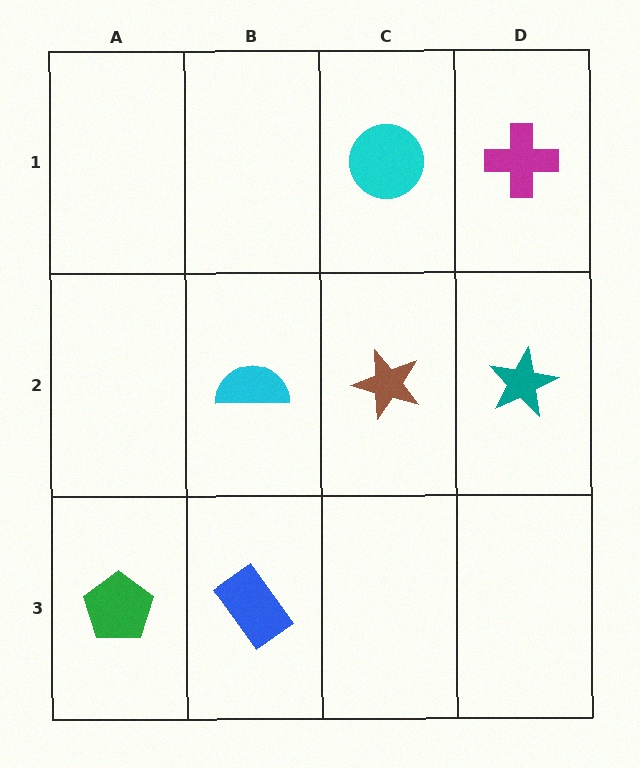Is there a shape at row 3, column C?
No, that cell is empty.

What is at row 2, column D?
A teal star.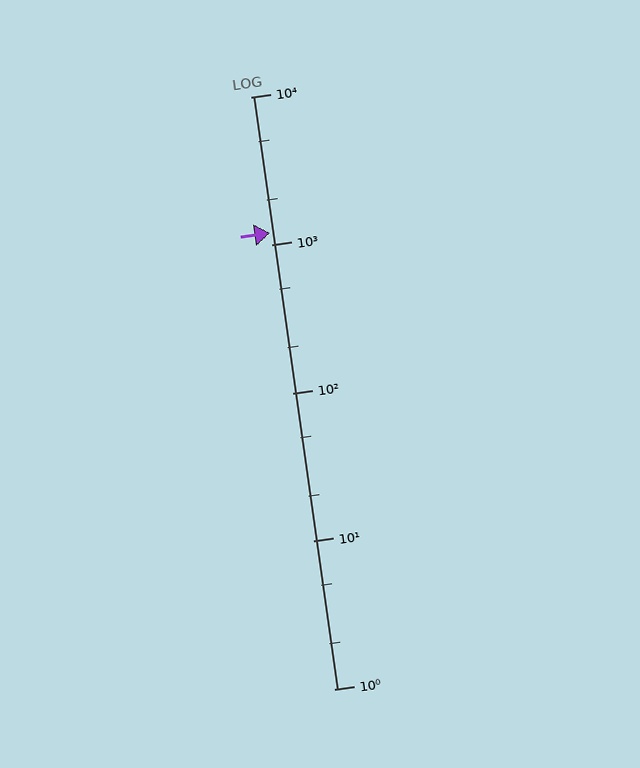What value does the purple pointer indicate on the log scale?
The pointer indicates approximately 1200.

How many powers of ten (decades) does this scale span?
The scale spans 4 decades, from 1 to 10000.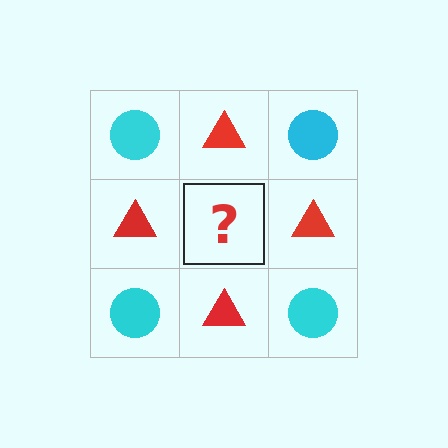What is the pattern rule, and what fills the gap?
The rule is that it alternates cyan circle and red triangle in a checkerboard pattern. The gap should be filled with a cyan circle.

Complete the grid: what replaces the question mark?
The question mark should be replaced with a cyan circle.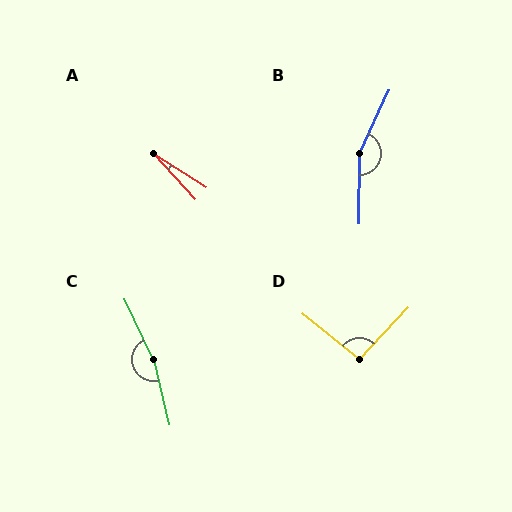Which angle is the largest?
C, at approximately 168 degrees.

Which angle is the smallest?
A, at approximately 15 degrees.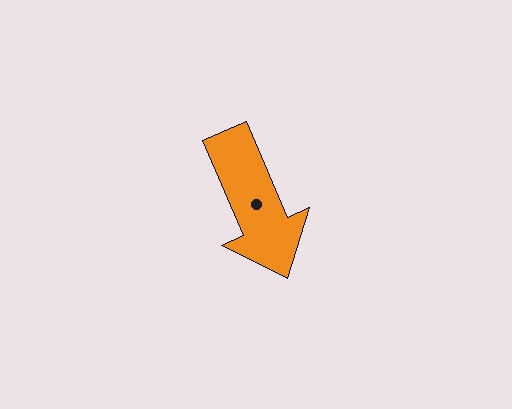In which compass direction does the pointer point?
Southeast.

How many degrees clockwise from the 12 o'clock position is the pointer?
Approximately 157 degrees.